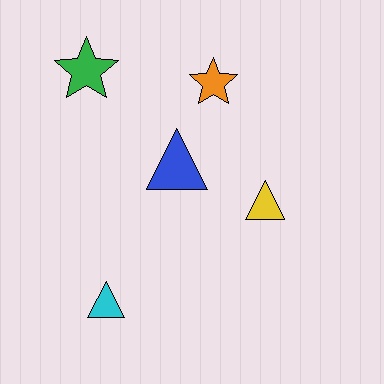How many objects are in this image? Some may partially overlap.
There are 5 objects.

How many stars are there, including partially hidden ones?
There are 2 stars.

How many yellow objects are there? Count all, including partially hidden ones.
There is 1 yellow object.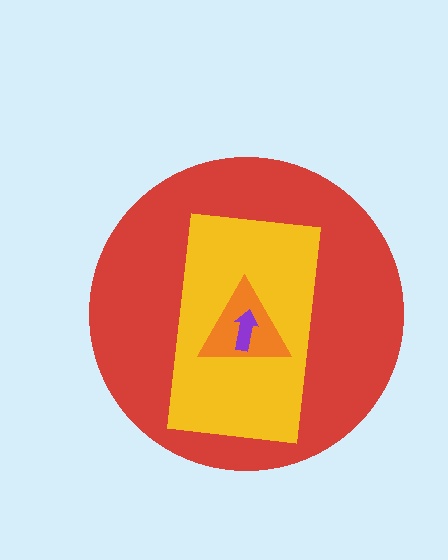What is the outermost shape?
The red circle.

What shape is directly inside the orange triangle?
The purple arrow.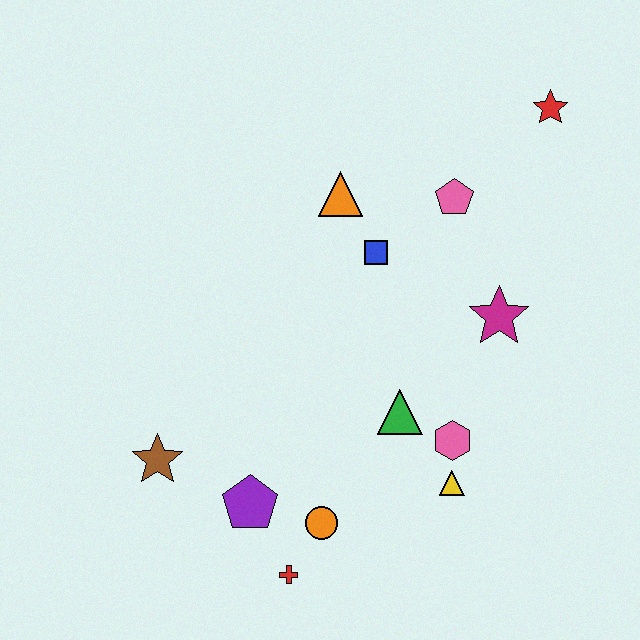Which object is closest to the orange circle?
The red cross is closest to the orange circle.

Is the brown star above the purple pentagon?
Yes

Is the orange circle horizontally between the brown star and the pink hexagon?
Yes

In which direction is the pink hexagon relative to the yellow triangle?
The pink hexagon is above the yellow triangle.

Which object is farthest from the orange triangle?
The red cross is farthest from the orange triangle.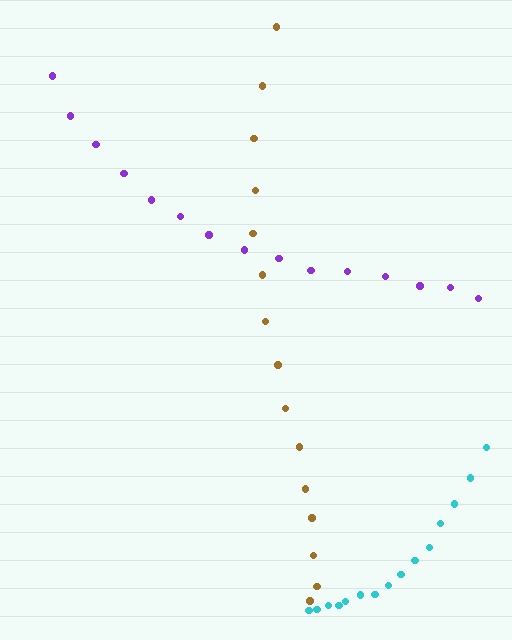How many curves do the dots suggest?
There are 3 distinct paths.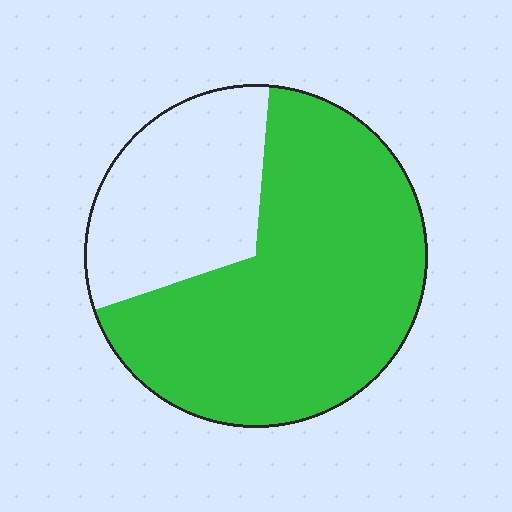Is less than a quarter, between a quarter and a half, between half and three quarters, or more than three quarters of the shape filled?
Between half and three quarters.